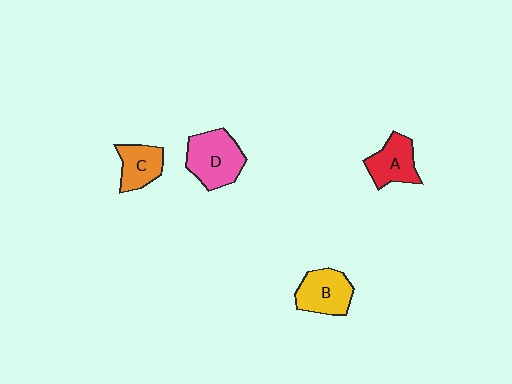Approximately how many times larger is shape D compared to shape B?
Approximately 1.2 times.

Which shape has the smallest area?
Shape C (orange).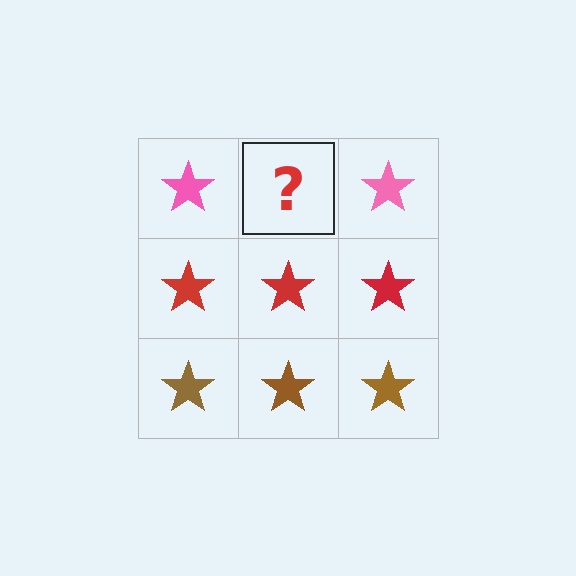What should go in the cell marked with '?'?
The missing cell should contain a pink star.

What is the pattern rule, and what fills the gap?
The rule is that each row has a consistent color. The gap should be filled with a pink star.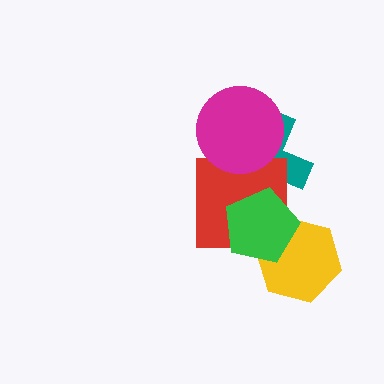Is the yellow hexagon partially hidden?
Yes, it is partially covered by another shape.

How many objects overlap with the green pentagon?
3 objects overlap with the green pentagon.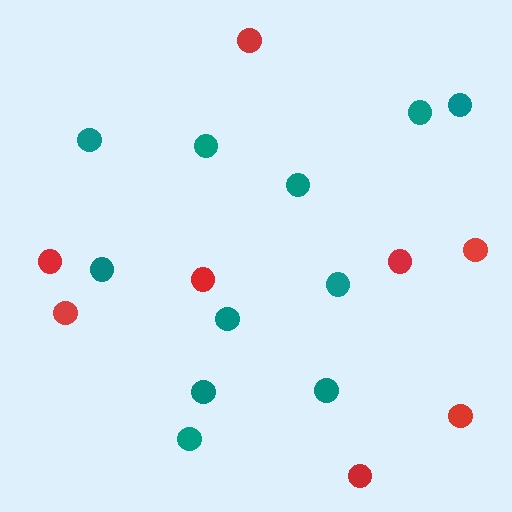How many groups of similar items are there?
There are 2 groups: one group of red circles (8) and one group of teal circles (11).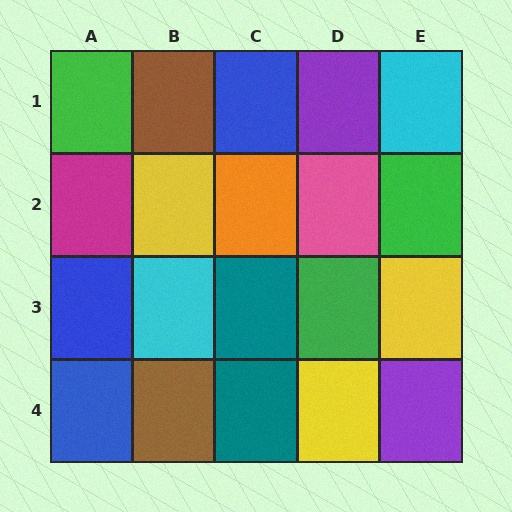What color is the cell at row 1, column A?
Green.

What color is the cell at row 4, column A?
Blue.